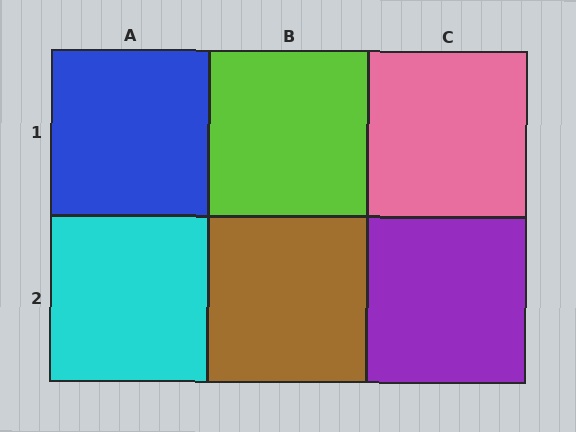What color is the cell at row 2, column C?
Purple.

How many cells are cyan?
1 cell is cyan.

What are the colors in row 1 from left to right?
Blue, lime, pink.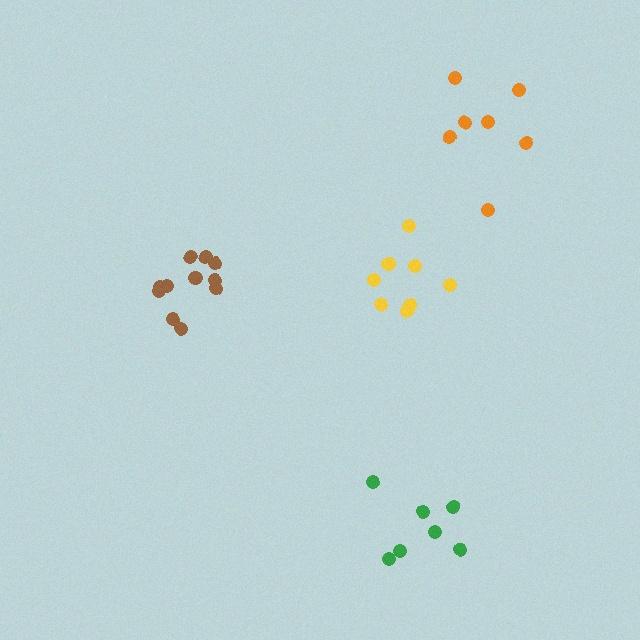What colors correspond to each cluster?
The clusters are colored: green, brown, orange, yellow.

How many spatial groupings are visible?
There are 4 spatial groupings.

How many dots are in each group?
Group 1: 7 dots, Group 2: 11 dots, Group 3: 7 dots, Group 4: 8 dots (33 total).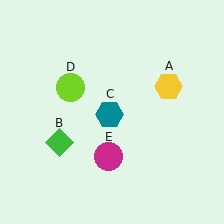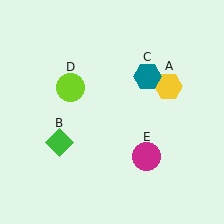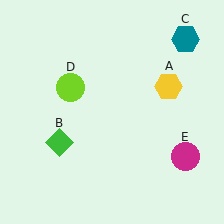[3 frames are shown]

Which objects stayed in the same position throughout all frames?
Yellow hexagon (object A) and green diamond (object B) and lime circle (object D) remained stationary.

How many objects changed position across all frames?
2 objects changed position: teal hexagon (object C), magenta circle (object E).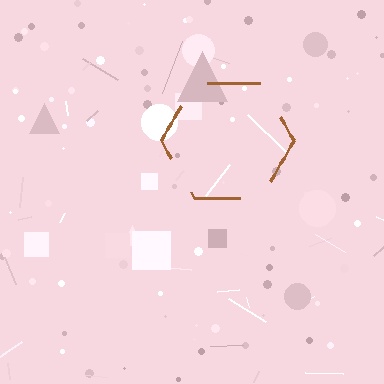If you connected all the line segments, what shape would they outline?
They would outline a hexagon.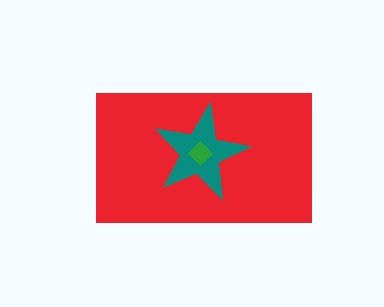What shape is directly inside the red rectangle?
The teal star.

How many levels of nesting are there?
3.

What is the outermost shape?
The red rectangle.